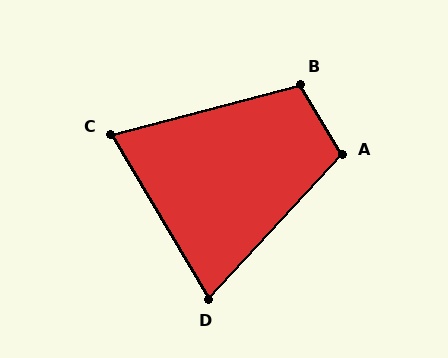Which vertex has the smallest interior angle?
D, at approximately 73 degrees.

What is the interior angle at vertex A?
Approximately 106 degrees (obtuse).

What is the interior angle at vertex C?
Approximately 74 degrees (acute).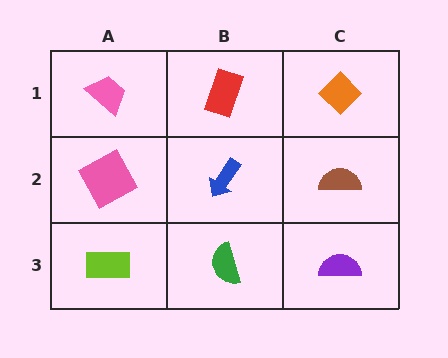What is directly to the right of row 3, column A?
A green semicircle.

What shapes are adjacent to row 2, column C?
An orange diamond (row 1, column C), a purple semicircle (row 3, column C), a blue arrow (row 2, column B).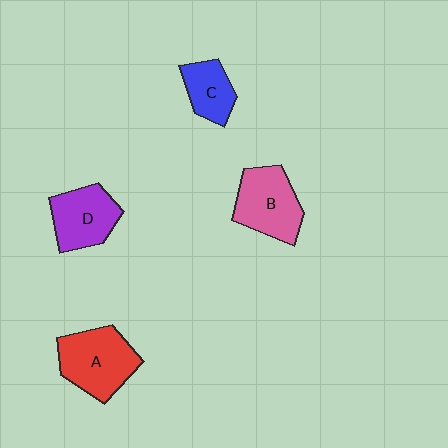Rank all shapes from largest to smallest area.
From largest to smallest: A (red), B (pink), D (purple), C (blue).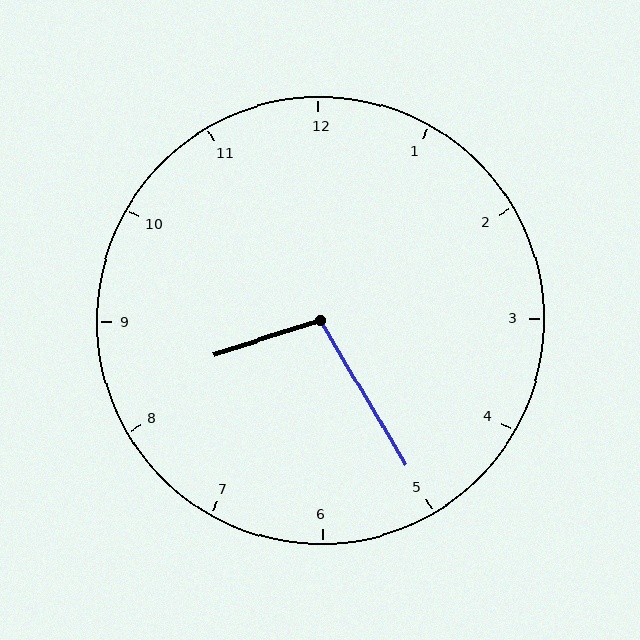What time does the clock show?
8:25.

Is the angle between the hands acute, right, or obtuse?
It is obtuse.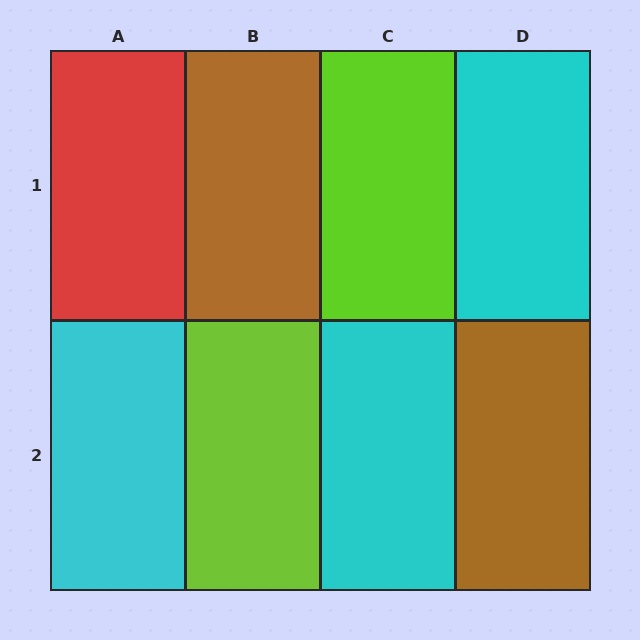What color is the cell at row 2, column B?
Lime.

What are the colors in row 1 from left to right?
Red, brown, lime, cyan.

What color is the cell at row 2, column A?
Cyan.